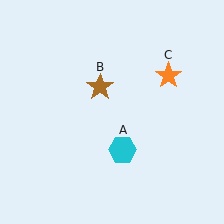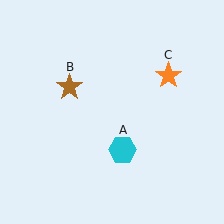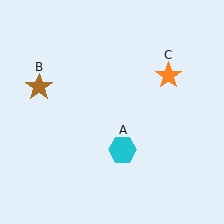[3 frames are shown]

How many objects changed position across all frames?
1 object changed position: brown star (object B).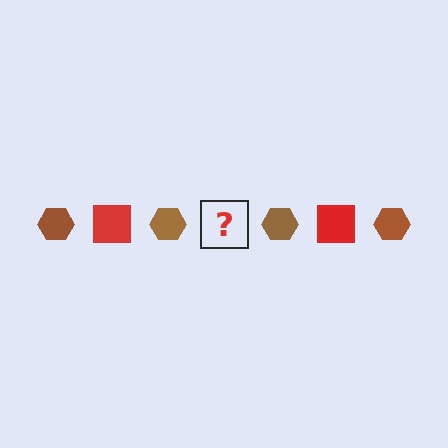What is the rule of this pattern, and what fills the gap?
The rule is that the pattern alternates between brown hexagon and red square. The gap should be filled with a red square.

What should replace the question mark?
The question mark should be replaced with a red square.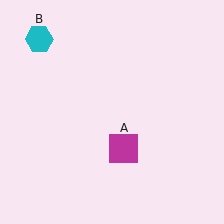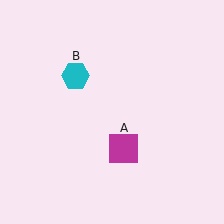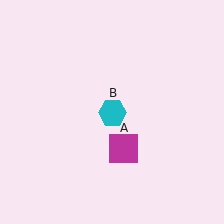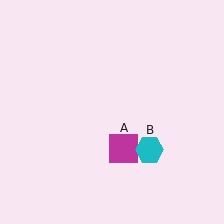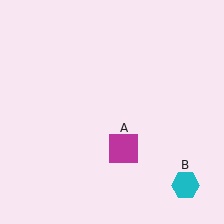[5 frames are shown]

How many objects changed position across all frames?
1 object changed position: cyan hexagon (object B).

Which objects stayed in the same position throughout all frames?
Magenta square (object A) remained stationary.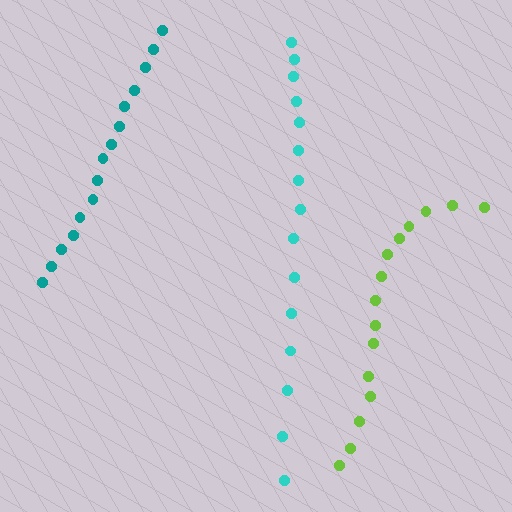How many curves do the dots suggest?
There are 3 distinct paths.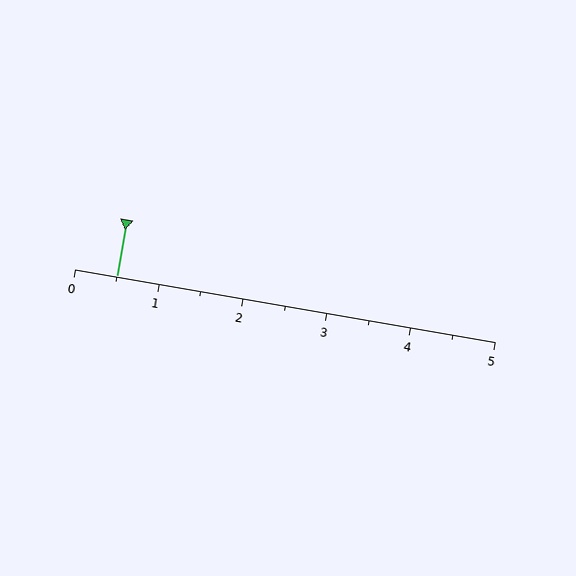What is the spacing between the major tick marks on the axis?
The major ticks are spaced 1 apart.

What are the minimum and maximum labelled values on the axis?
The axis runs from 0 to 5.